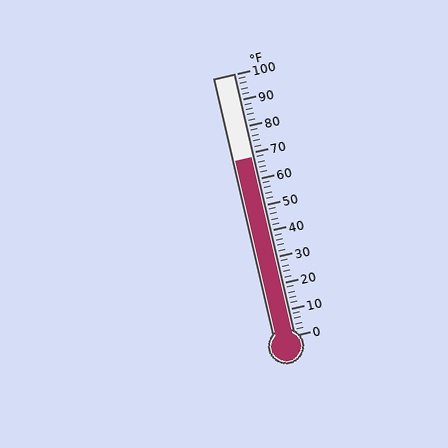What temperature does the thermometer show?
The thermometer shows approximately 68°F.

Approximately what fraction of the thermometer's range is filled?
The thermometer is filled to approximately 70% of its range.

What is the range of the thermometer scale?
The thermometer scale ranges from 0°F to 100°F.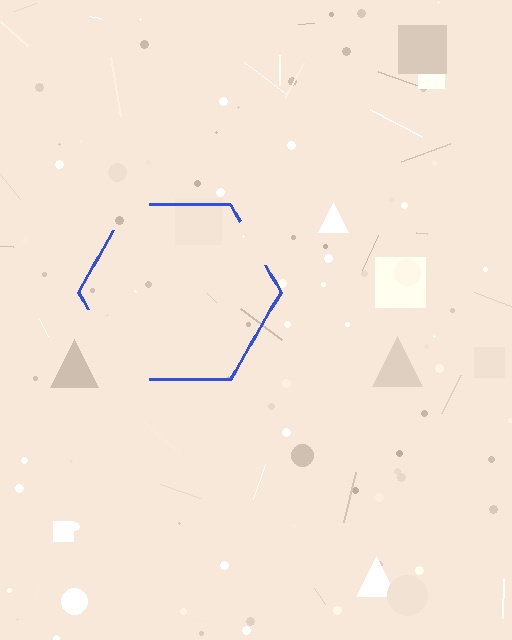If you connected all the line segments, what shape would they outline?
They would outline a hexagon.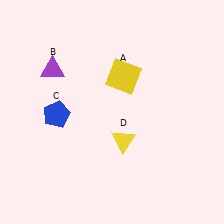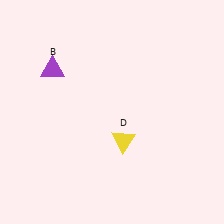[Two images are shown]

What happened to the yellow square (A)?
The yellow square (A) was removed in Image 2. It was in the top-right area of Image 1.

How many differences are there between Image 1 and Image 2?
There are 2 differences between the two images.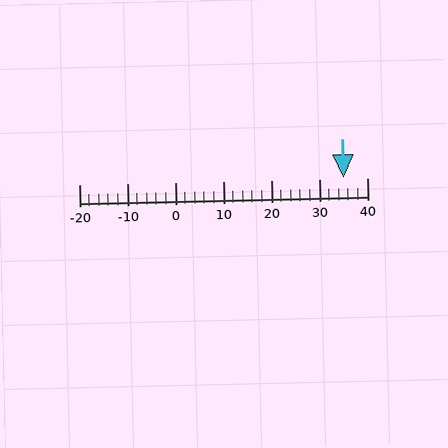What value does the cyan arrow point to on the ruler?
The cyan arrow points to approximately 35.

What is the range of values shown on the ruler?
The ruler shows values from -20 to 40.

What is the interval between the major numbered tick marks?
The major tick marks are spaced 10 units apart.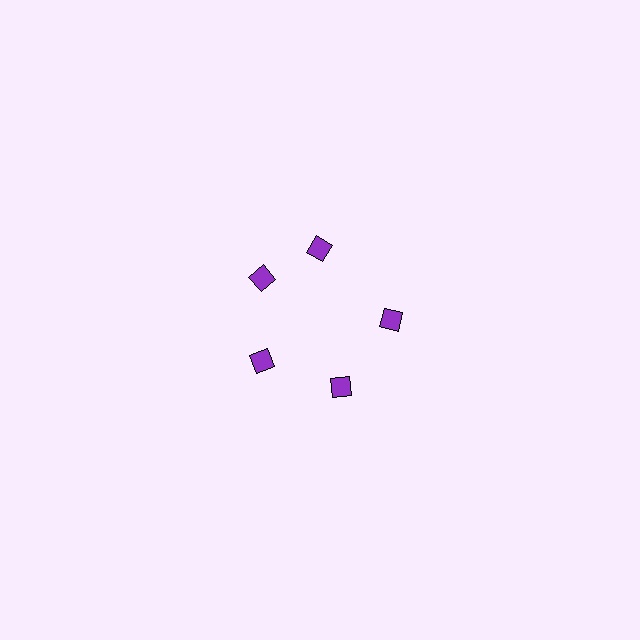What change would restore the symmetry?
The symmetry would be restored by rotating it back into even spacing with its neighbors so that all 5 diamonds sit at equal angles and equal distance from the center.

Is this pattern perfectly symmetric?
No. The 5 purple diamonds are arranged in a ring, but one element near the 1 o'clock position is rotated out of alignment along the ring, breaking the 5-fold rotational symmetry.